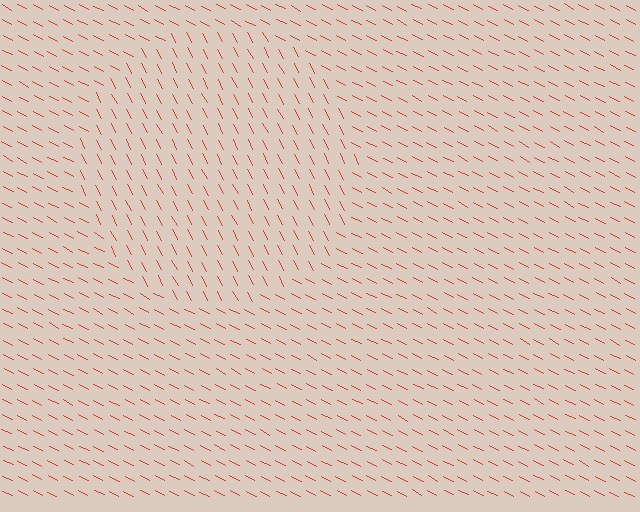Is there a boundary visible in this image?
Yes, there is a texture boundary formed by a change in line orientation.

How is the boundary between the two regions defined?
The boundary is defined purely by a change in line orientation (approximately 35 degrees difference). All lines are the same color and thickness.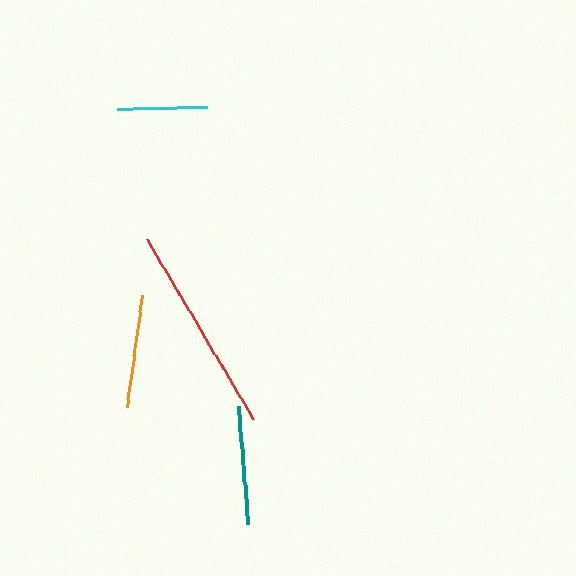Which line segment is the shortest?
The cyan line is the shortest at approximately 90 pixels.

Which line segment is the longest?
The red line is the longest at approximately 208 pixels.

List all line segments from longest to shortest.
From longest to shortest: red, teal, orange, cyan.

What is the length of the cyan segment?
The cyan segment is approximately 90 pixels long.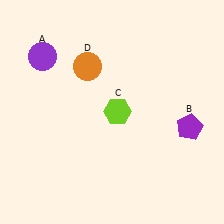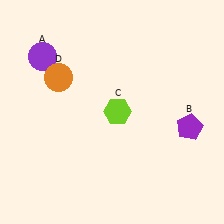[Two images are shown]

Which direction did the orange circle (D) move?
The orange circle (D) moved left.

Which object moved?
The orange circle (D) moved left.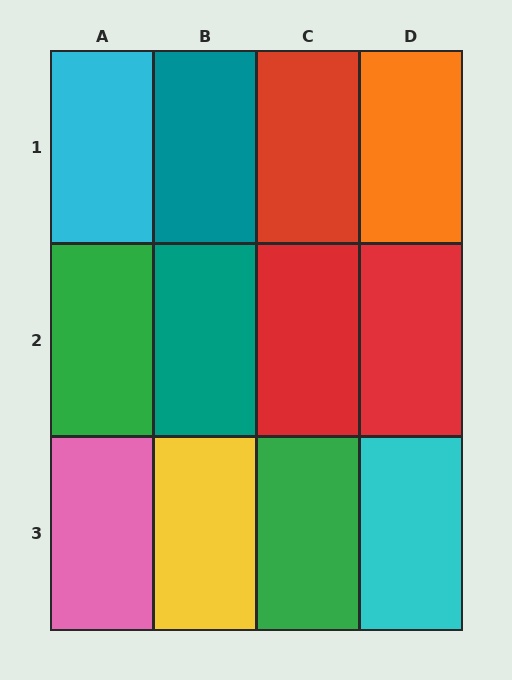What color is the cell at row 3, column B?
Yellow.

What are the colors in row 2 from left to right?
Green, teal, red, red.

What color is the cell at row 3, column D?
Cyan.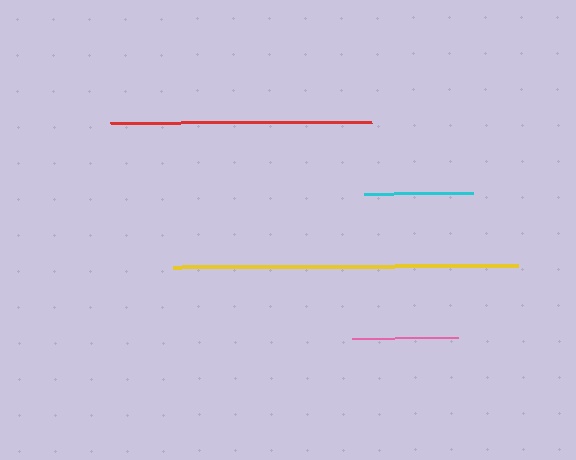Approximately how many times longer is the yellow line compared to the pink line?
The yellow line is approximately 3.3 times the length of the pink line.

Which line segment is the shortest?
The pink line is the shortest at approximately 106 pixels.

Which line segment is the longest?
The yellow line is the longest at approximately 345 pixels.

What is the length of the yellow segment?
The yellow segment is approximately 345 pixels long.